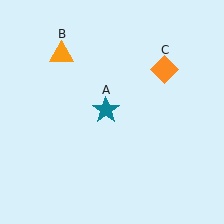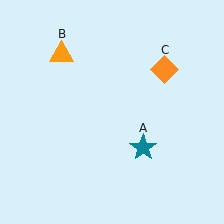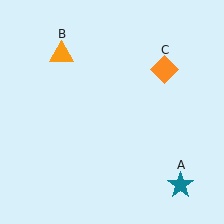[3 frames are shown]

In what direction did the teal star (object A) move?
The teal star (object A) moved down and to the right.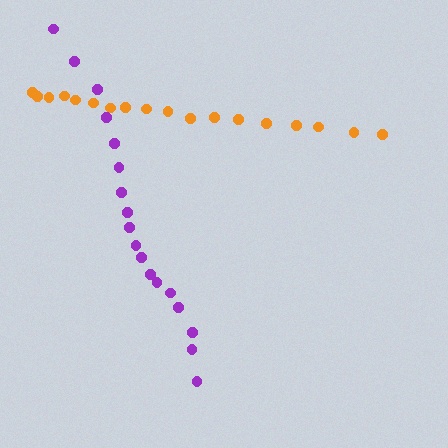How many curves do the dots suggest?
There are 2 distinct paths.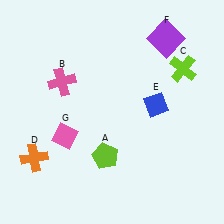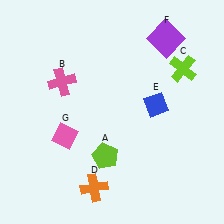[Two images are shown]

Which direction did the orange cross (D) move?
The orange cross (D) moved right.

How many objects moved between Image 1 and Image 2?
1 object moved between the two images.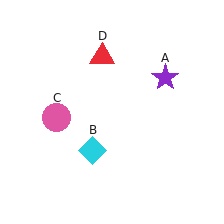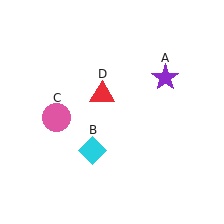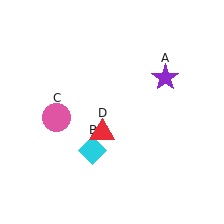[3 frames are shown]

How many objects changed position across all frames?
1 object changed position: red triangle (object D).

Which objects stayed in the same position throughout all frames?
Purple star (object A) and cyan diamond (object B) and pink circle (object C) remained stationary.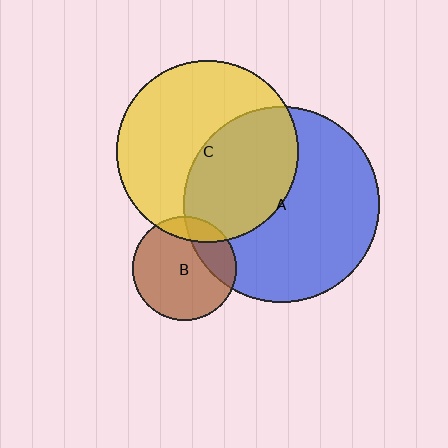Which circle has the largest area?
Circle A (blue).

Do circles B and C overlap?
Yes.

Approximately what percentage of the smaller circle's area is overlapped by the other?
Approximately 15%.